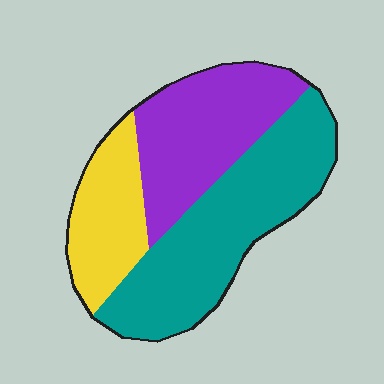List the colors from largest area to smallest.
From largest to smallest: teal, purple, yellow.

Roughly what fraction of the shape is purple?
Purple covers roughly 35% of the shape.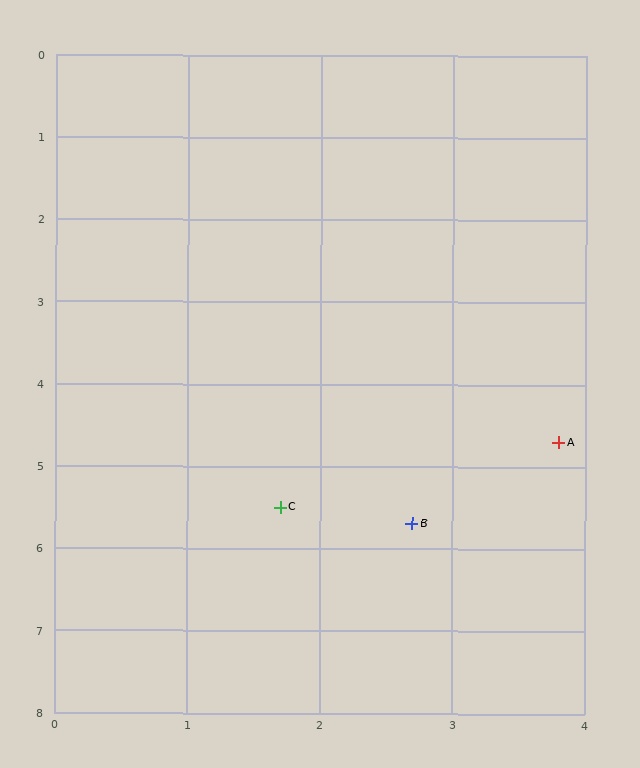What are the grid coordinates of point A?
Point A is at approximately (3.8, 4.7).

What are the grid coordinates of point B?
Point B is at approximately (2.7, 5.7).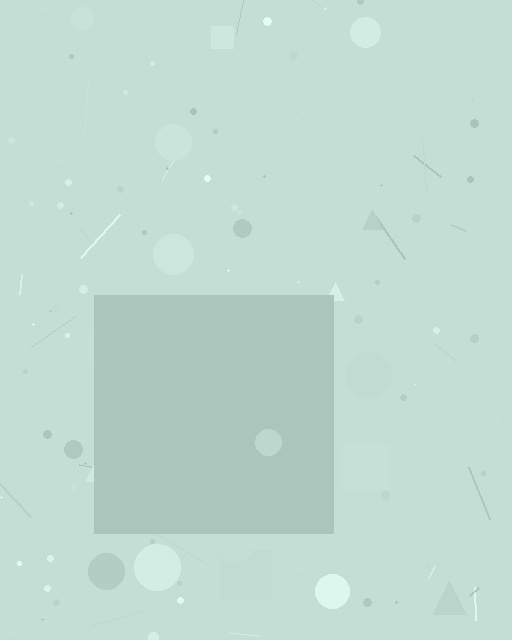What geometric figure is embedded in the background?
A square is embedded in the background.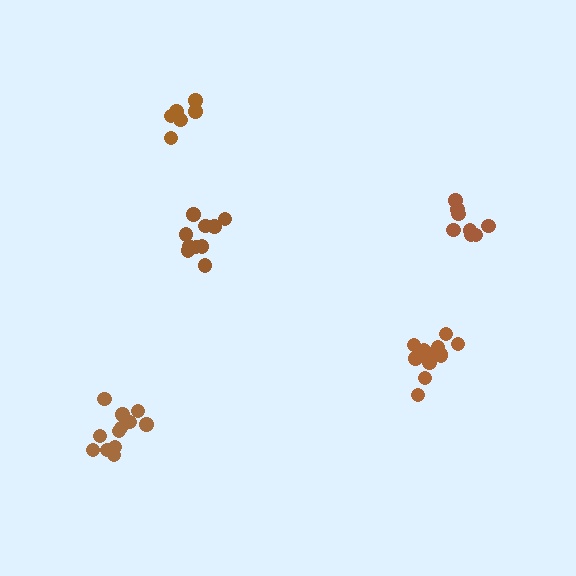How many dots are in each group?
Group 1: 12 dots, Group 2: 8 dots, Group 3: 13 dots, Group 4: 10 dots, Group 5: 7 dots (50 total).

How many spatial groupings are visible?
There are 5 spatial groupings.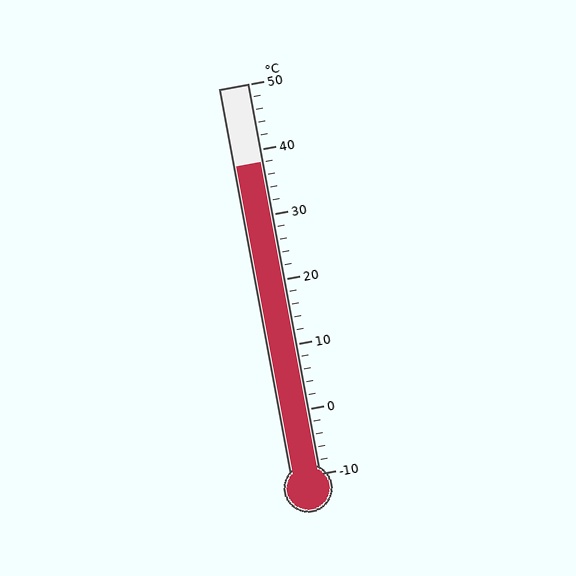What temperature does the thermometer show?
The thermometer shows approximately 38°C.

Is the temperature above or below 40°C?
The temperature is below 40°C.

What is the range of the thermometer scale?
The thermometer scale ranges from -10°C to 50°C.